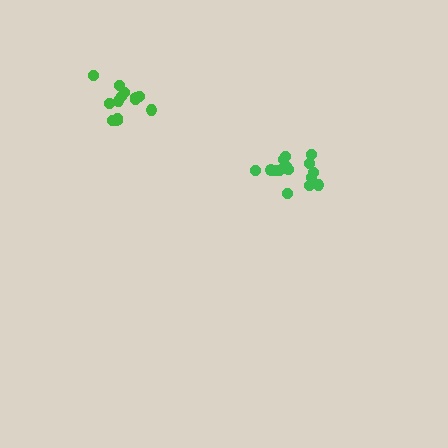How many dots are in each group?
Group 1: 16 dots, Group 2: 13 dots (29 total).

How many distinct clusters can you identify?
There are 2 distinct clusters.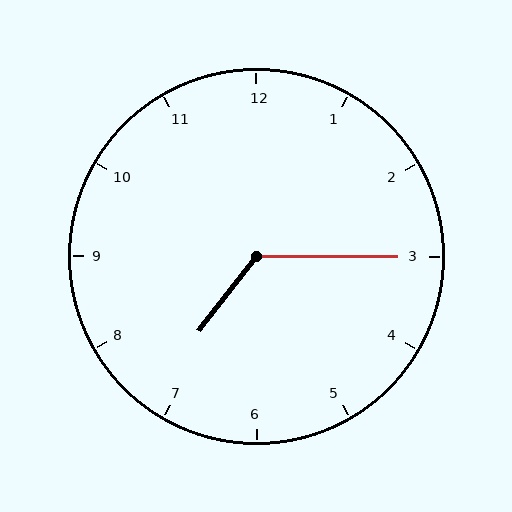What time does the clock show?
7:15.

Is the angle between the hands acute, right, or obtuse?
It is obtuse.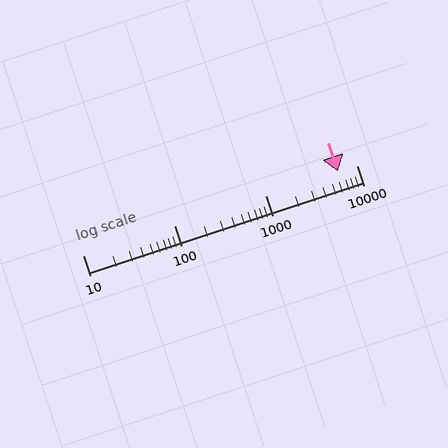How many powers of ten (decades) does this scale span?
The scale spans 3 decades, from 10 to 10000.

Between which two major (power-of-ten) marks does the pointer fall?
The pointer is between 1000 and 10000.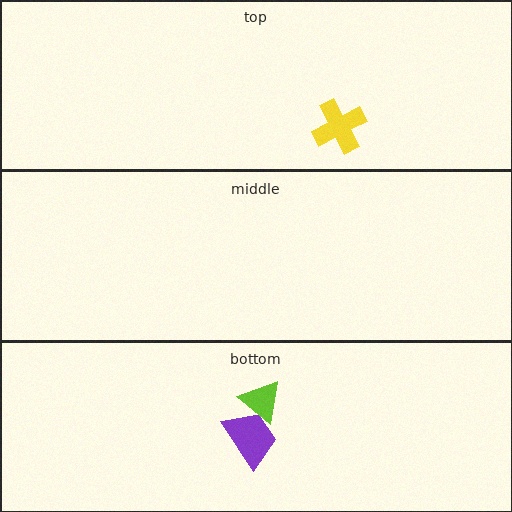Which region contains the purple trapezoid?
The bottom region.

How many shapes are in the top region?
1.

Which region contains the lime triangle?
The bottom region.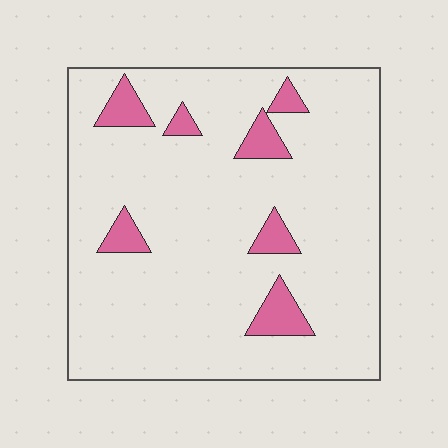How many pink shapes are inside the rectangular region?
7.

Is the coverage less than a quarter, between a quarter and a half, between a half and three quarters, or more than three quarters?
Less than a quarter.